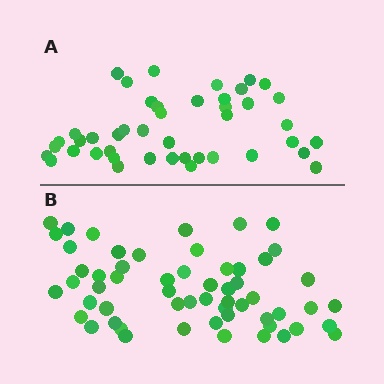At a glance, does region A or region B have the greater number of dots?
Region B (the bottom region) has more dots.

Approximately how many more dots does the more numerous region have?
Region B has approximately 15 more dots than region A.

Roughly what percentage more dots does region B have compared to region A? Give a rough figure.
About 30% more.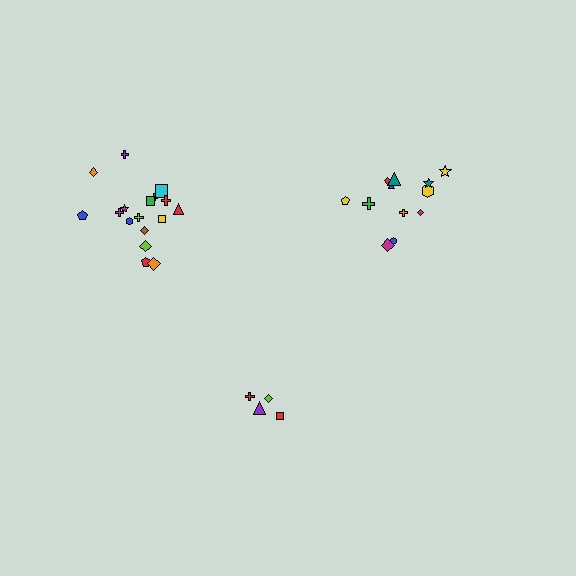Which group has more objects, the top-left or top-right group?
The top-left group.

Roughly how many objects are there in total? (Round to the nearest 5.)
Roughly 35 objects in total.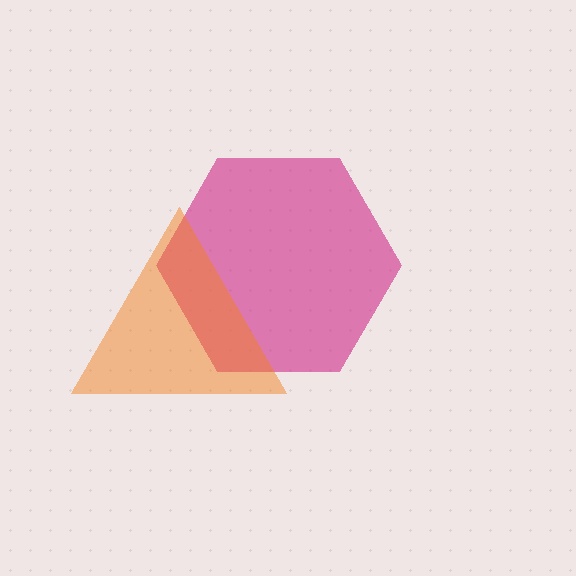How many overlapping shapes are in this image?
There are 2 overlapping shapes in the image.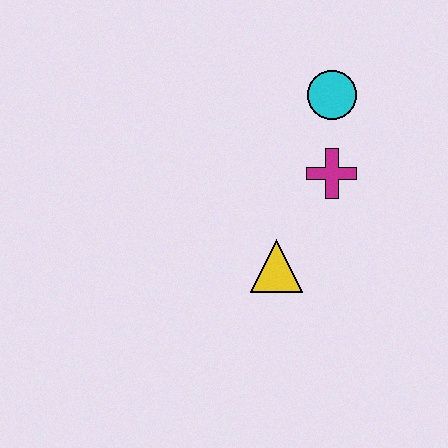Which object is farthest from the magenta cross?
The yellow triangle is farthest from the magenta cross.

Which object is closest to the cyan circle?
The magenta cross is closest to the cyan circle.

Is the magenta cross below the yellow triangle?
No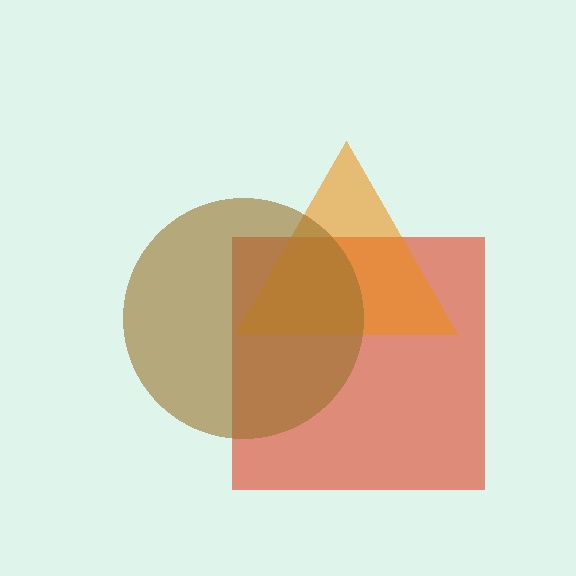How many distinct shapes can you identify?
There are 3 distinct shapes: a red square, an orange triangle, a brown circle.